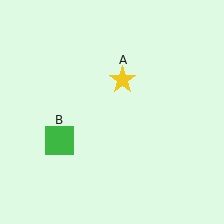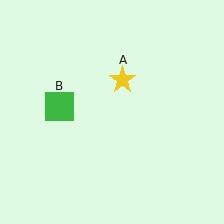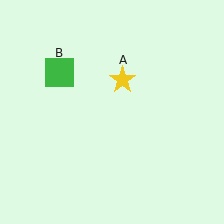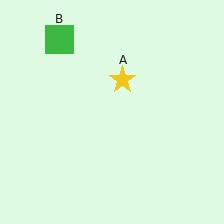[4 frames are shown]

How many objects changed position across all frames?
1 object changed position: green square (object B).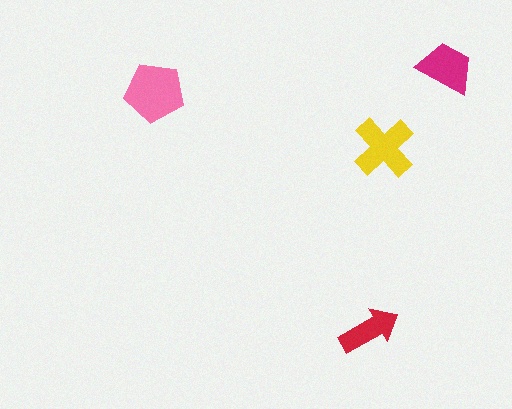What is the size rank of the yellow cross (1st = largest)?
2nd.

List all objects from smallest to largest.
The red arrow, the magenta trapezoid, the yellow cross, the pink pentagon.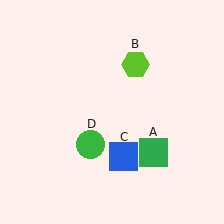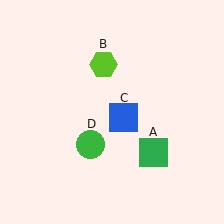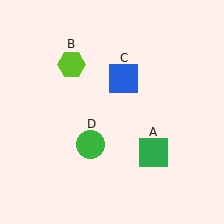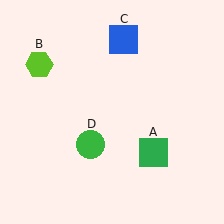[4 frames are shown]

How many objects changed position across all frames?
2 objects changed position: lime hexagon (object B), blue square (object C).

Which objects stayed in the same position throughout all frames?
Green square (object A) and green circle (object D) remained stationary.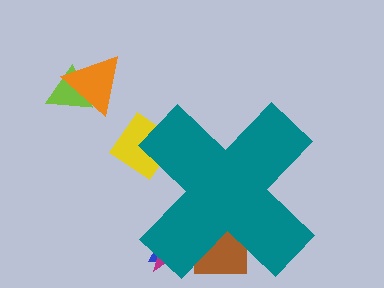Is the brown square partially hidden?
Yes, the brown square is partially hidden behind the teal cross.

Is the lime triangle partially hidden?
No, the lime triangle is fully visible.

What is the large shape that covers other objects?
A teal cross.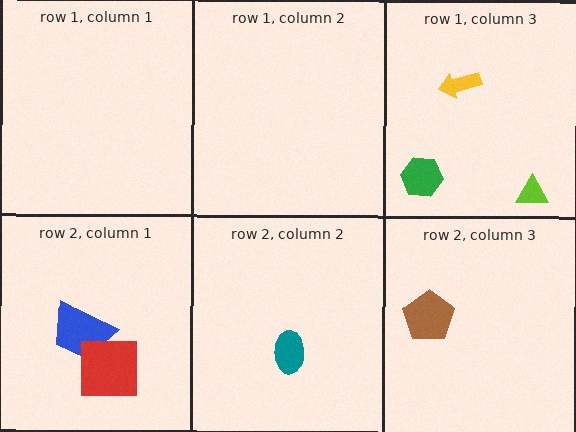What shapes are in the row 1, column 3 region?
The lime triangle, the yellow arrow, the green hexagon.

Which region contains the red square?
The row 2, column 1 region.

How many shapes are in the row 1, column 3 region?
3.